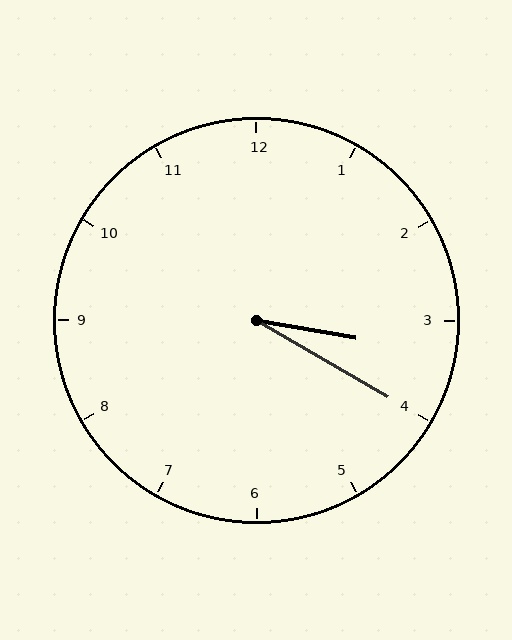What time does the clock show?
3:20.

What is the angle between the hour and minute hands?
Approximately 20 degrees.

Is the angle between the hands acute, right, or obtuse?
It is acute.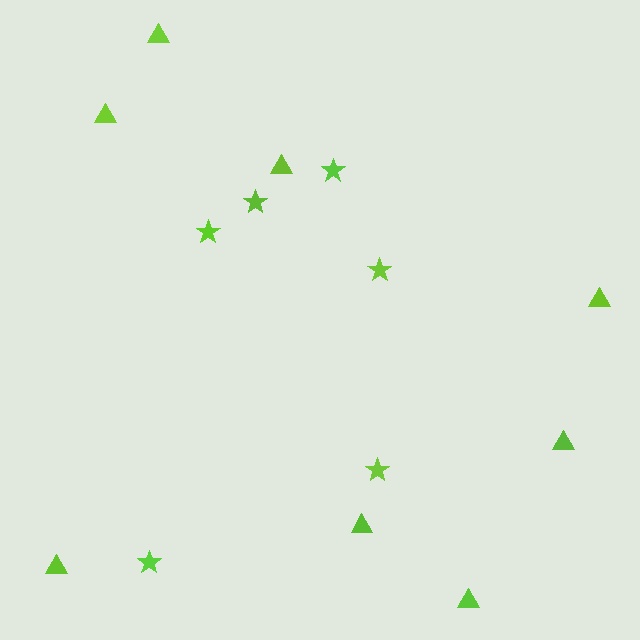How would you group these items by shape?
There are 2 groups: one group of triangles (8) and one group of stars (6).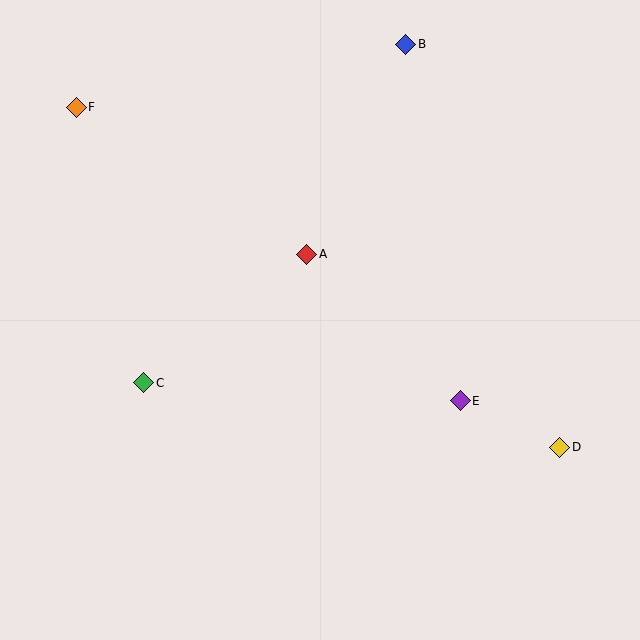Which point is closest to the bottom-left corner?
Point C is closest to the bottom-left corner.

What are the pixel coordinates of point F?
Point F is at (76, 107).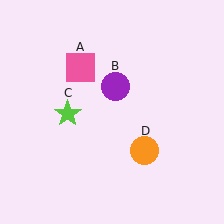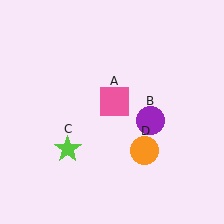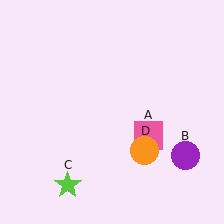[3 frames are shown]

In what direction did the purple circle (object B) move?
The purple circle (object B) moved down and to the right.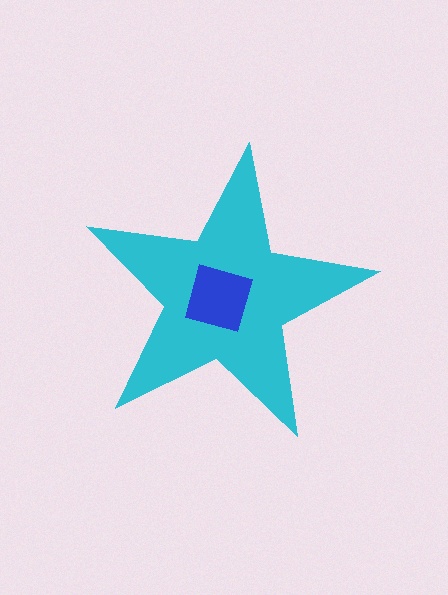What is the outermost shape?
The cyan star.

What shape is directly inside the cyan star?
The blue diamond.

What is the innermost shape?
The blue diamond.